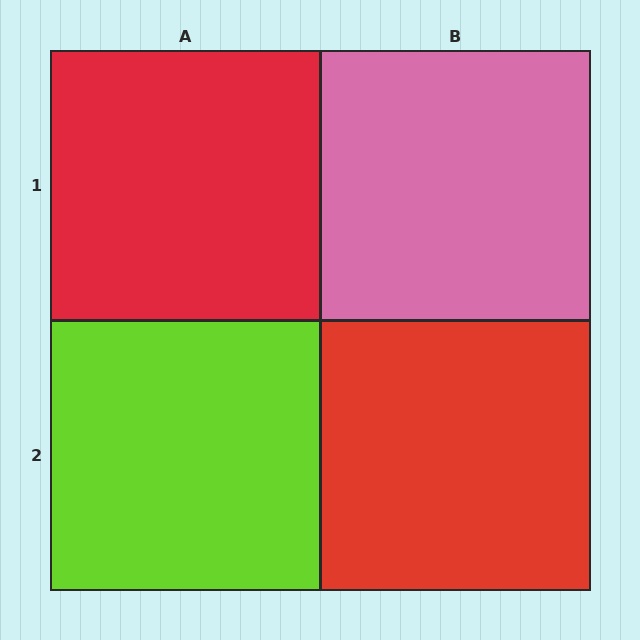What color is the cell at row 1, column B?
Pink.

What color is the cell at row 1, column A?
Red.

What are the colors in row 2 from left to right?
Lime, red.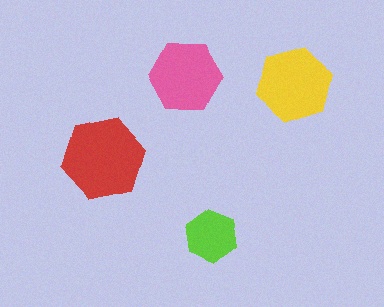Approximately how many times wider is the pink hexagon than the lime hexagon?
About 1.5 times wider.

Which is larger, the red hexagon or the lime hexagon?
The red one.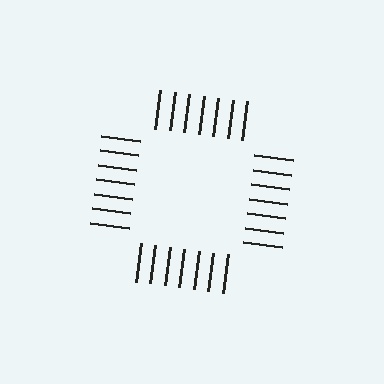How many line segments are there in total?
28 — 7 along each of the 4 edges.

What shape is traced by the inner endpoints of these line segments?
An illusory square — the line segments terminate on its edges but no continuous stroke is drawn.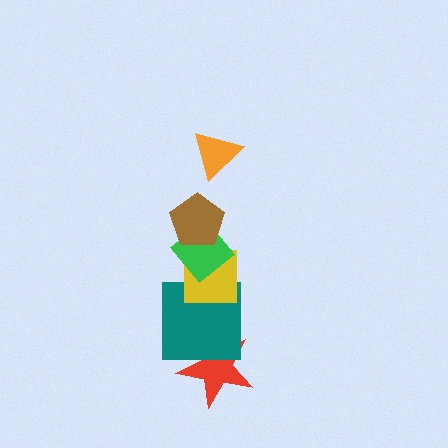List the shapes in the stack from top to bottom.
From top to bottom: the orange triangle, the brown pentagon, the green diamond, the yellow square, the teal square, the red star.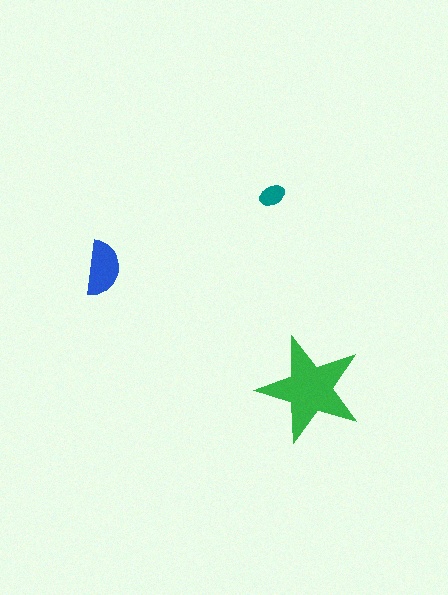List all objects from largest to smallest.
The green star, the blue semicircle, the teal ellipse.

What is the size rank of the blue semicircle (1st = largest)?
2nd.